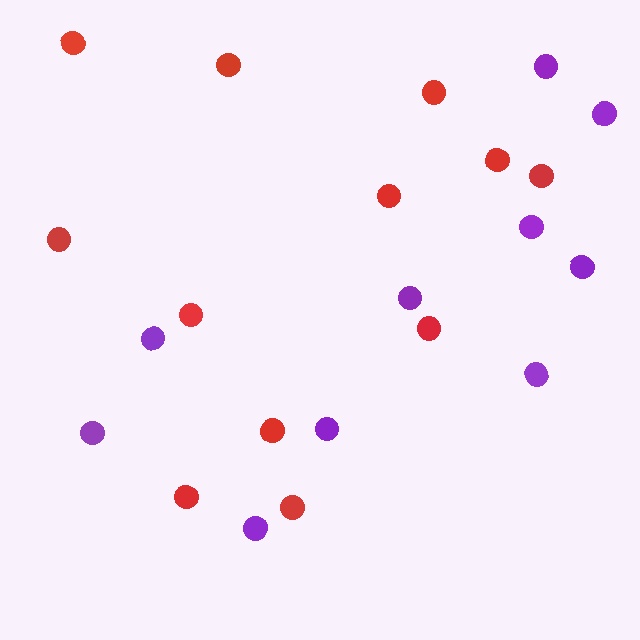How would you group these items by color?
There are 2 groups: one group of purple circles (10) and one group of red circles (12).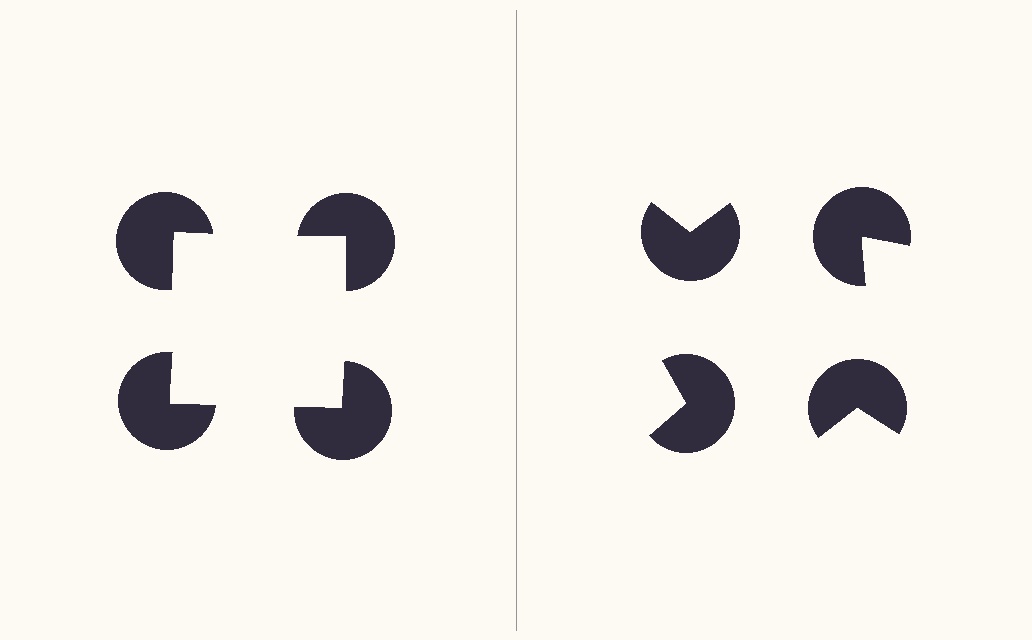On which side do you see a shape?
An illusory square appears on the left side. On the right side the wedge cuts are rotated, so no coherent shape forms.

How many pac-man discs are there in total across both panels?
8 — 4 on each side.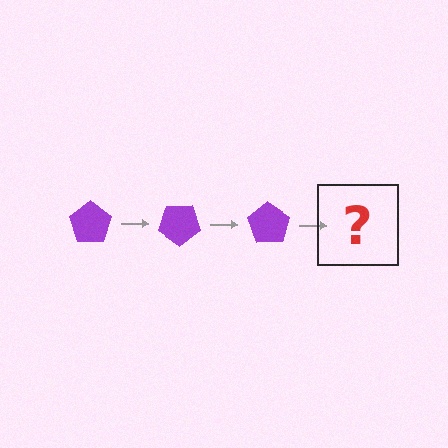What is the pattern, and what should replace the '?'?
The pattern is that the pentagon rotates 35 degrees each step. The '?' should be a purple pentagon rotated 105 degrees.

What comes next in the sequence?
The next element should be a purple pentagon rotated 105 degrees.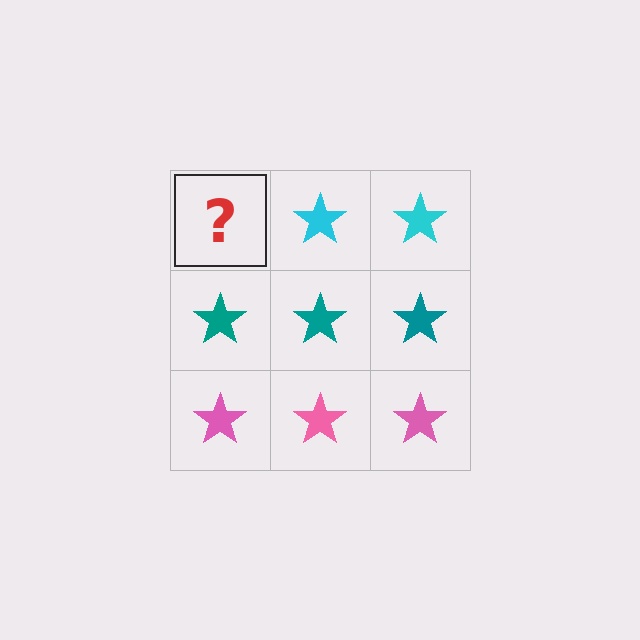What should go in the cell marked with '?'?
The missing cell should contain a cyan star.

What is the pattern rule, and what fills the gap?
The rule is that each row has a consistent color. The gap should be filled with a cyan star.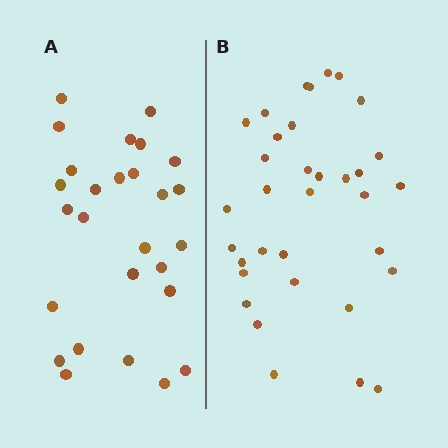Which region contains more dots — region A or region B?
Region B (the right region) has more dots.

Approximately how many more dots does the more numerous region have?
Region B has roughly 8 or so more dots than region A.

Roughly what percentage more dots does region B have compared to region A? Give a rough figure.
About 25% more.